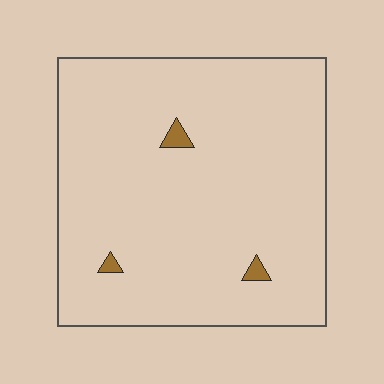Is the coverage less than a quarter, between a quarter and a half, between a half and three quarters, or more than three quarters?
Less than a quarter.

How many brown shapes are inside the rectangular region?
3.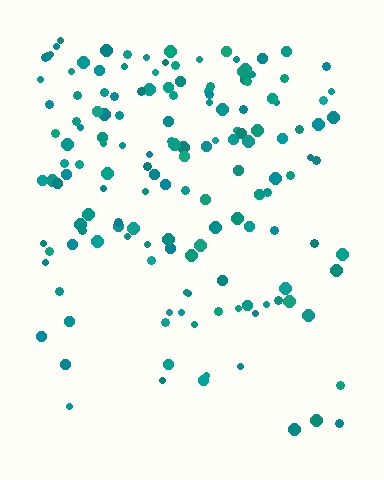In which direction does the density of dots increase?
From bottom to top, with the top side densest.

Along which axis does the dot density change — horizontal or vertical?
Vertical.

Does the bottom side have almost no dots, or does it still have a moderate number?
Still a moderate number, just noticeably fewer than the top.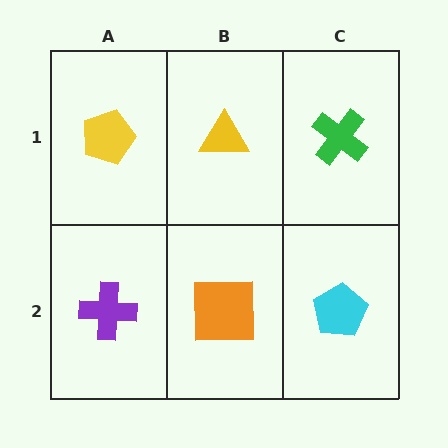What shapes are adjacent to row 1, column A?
A purple cross (row 2, column A), a yellow triangle (row 1, column B).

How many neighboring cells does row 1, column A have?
2.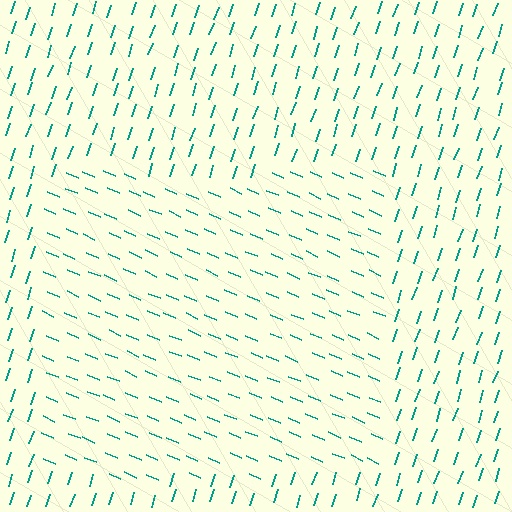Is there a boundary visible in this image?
Yes, there is a texture boundary formed by a change in line orientation.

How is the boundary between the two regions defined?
The boundary is defined purely by a change in line orientation (approximately 85 degrees difference). All lines are the same color and thickness.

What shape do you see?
I see a rectangle.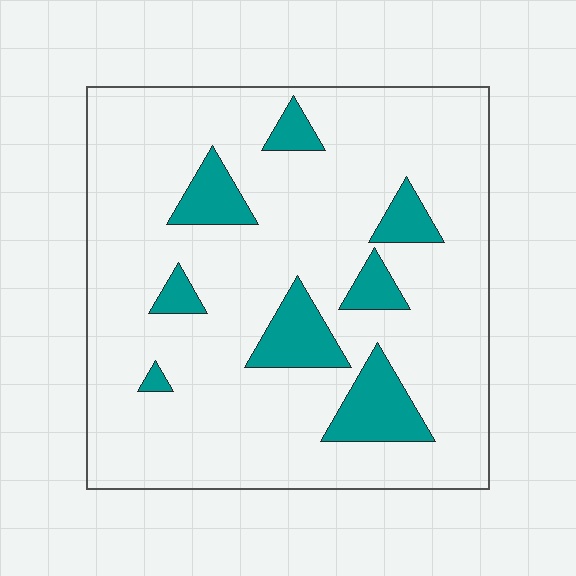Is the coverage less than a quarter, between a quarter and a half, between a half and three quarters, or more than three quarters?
Less than a quarter.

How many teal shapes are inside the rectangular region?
8.